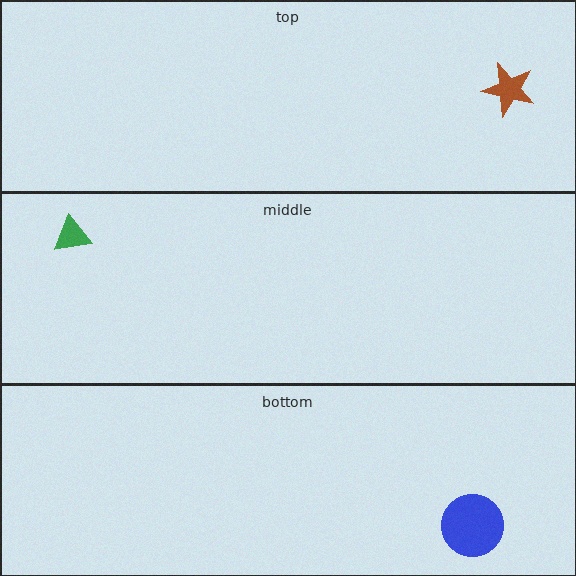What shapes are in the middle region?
The green triangle.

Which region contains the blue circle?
The bottom region.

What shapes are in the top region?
The brown star.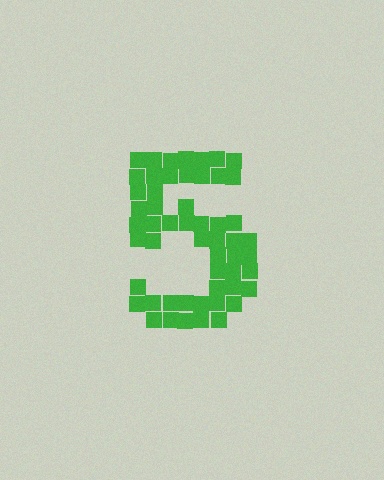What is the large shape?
The large shape is the digit 5.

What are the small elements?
The small elements are squares.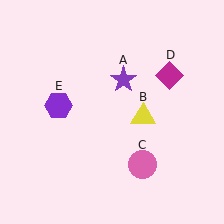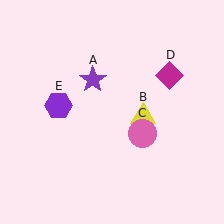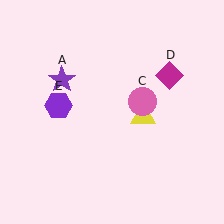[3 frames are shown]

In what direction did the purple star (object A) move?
The purple star (object A) moved left.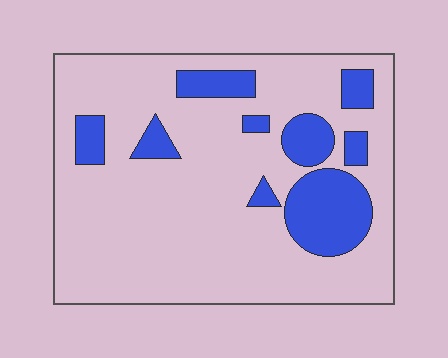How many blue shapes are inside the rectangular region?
9.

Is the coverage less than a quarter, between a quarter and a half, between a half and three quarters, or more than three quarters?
Less than a quarter.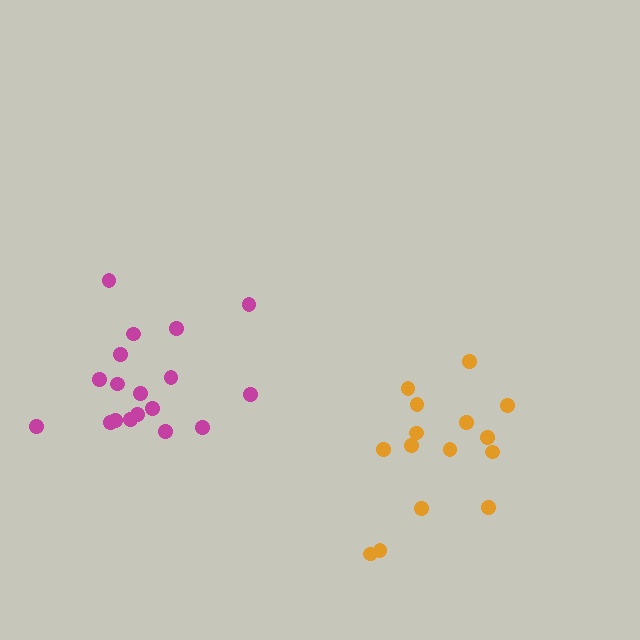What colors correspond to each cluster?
The clusters are colored: orange, magenta.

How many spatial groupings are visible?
There are 2 spatial groupings.